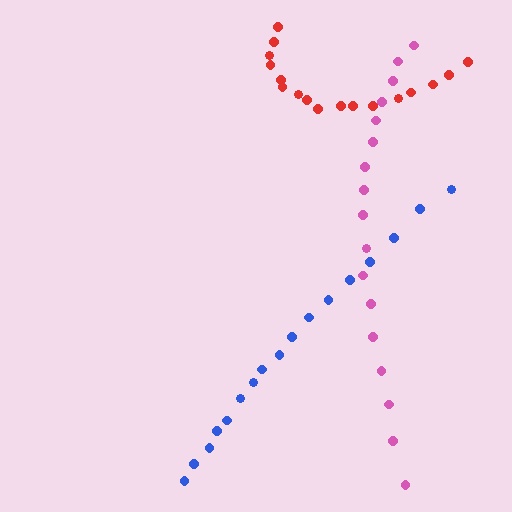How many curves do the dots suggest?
There are 3 distinct paths.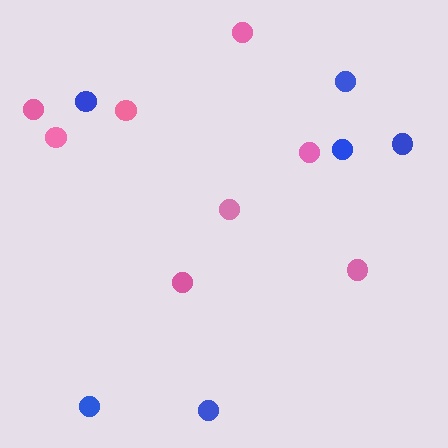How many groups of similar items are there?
There are 2 groups: one group of blue circles (6) and one group of pink circles (8).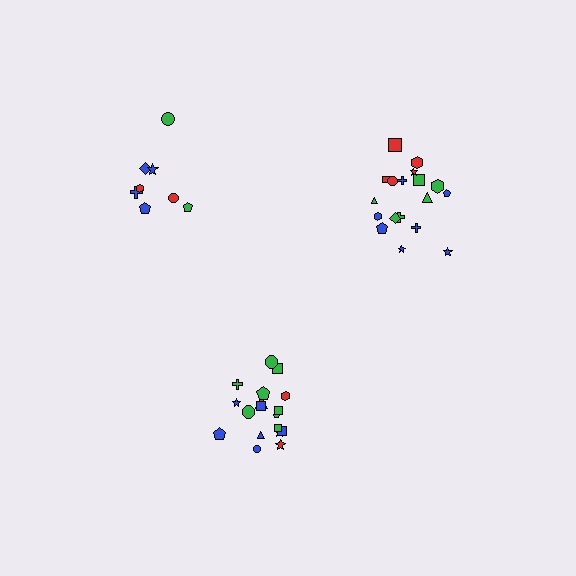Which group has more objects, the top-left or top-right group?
The top-right group.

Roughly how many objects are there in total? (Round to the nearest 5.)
Roughly 45 objects in total.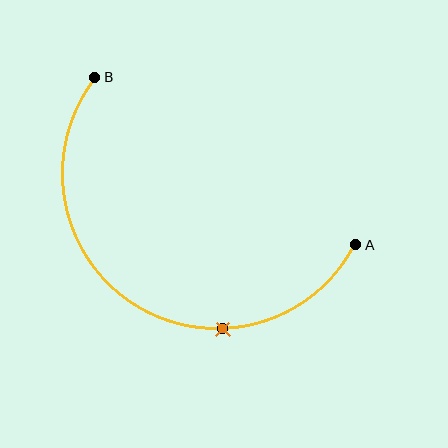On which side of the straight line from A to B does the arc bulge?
The arc bulges below the straight line connecting A and B.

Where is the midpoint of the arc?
The arc midpoint is the point on the curve farthest from the straight line joining A and B. It sits below that line.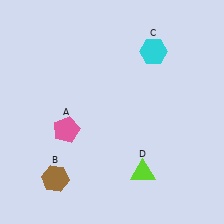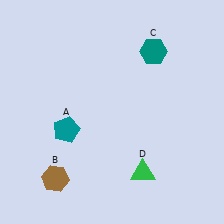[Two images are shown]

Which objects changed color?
A changed from pink to teal. C changed from cyan to teal. D changed from lime to green.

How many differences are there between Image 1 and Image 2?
There are 3 differences between the two images.